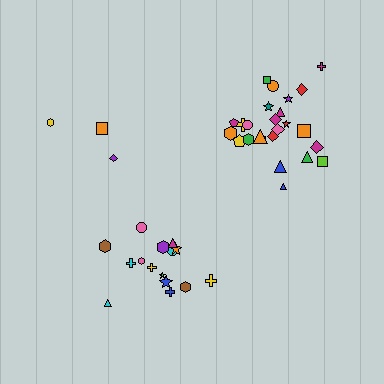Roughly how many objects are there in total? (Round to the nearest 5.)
Roughly 45 objects in total.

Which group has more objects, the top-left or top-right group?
The top-right group.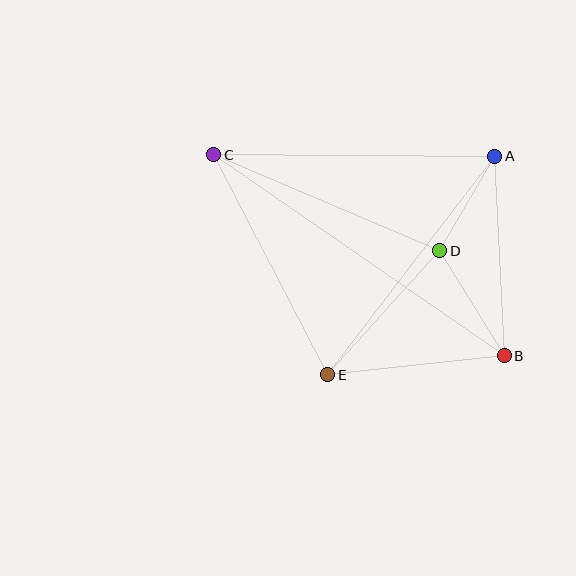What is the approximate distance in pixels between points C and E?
The distance between C and E is approximately 248 pixels.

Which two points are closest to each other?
Points A and D are closest to each other.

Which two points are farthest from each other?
Points B and C are farthest from each other.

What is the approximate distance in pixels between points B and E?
The distance between B and E is approximately 178 pixels.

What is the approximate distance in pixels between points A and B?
The distance between A and B is approximately 200 pixels.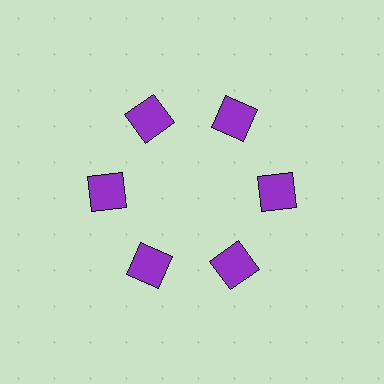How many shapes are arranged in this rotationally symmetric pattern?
There are 6 shapes, arranged in 6 groups of 1.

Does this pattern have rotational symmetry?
Yes, this pattern has 6-fold rotational symmetry. It looks the same after rotating 60 degrees around the center.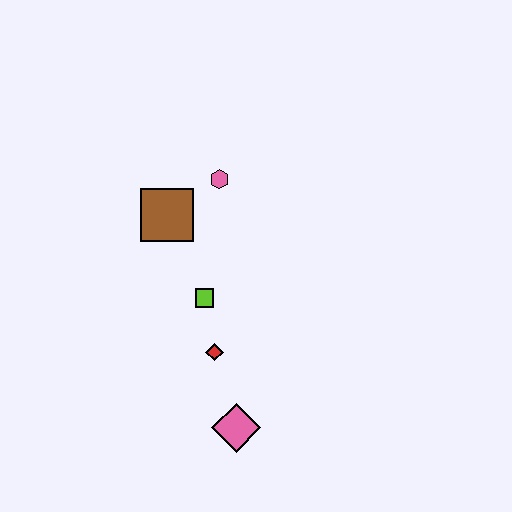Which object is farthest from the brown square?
The pink diamond is farthest from the brown square.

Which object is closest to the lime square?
The red diamond is closest to the lime square.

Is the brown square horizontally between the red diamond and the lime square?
No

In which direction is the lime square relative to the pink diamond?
The lime square is above the pink diamond.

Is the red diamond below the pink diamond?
No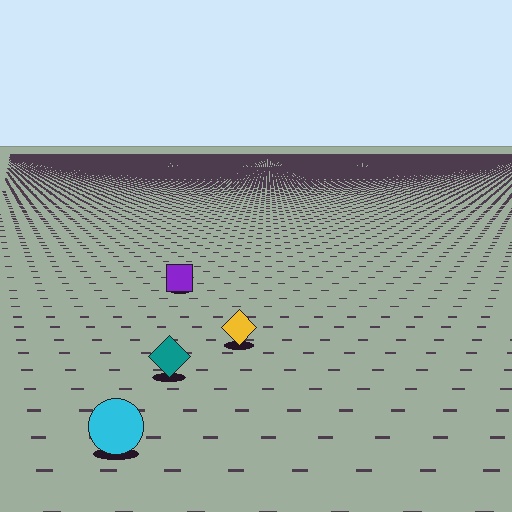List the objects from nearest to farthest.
From nearest to farthest: the cyan circle, the teal diamond, the yellow diamond, the purple square.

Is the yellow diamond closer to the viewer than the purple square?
Yes. The yellow diamond is closer — you can tell from the texture gradient: the ground texture is coarser near it.